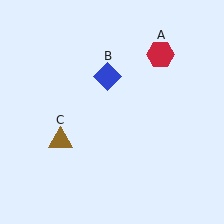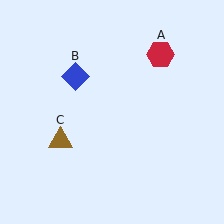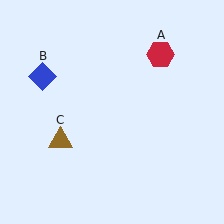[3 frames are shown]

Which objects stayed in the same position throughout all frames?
Red hexagon (object A) and brown triangle (object C) remained stationary.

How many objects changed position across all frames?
1 object changed position: blue diamond (object B).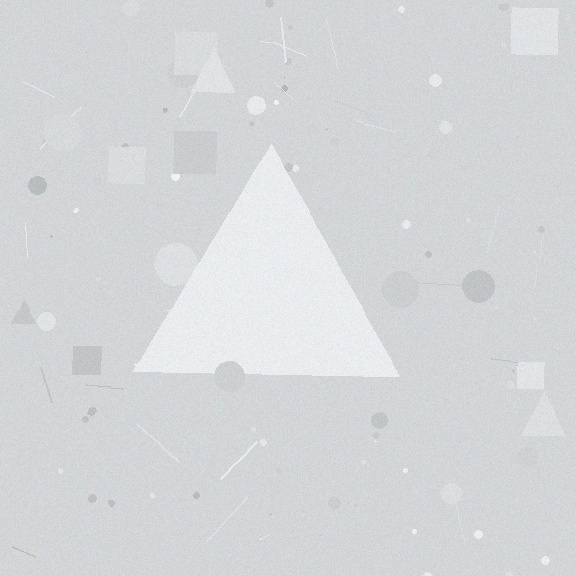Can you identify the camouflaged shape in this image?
The camouflaged shape is a triangle.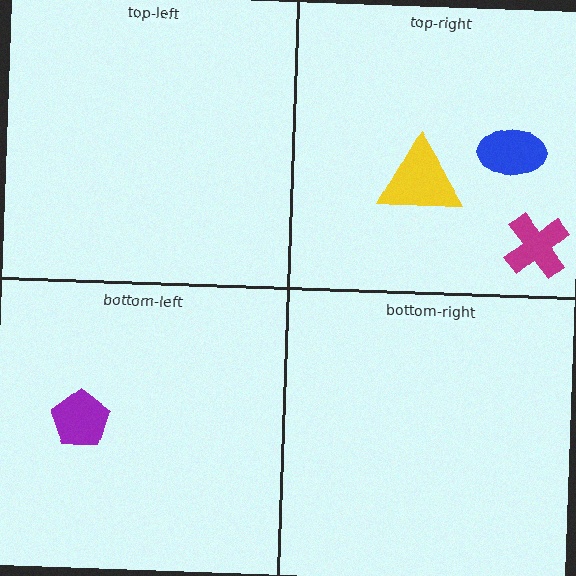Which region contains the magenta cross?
The top-right region.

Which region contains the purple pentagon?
The bottom-left region.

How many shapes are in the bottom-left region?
1.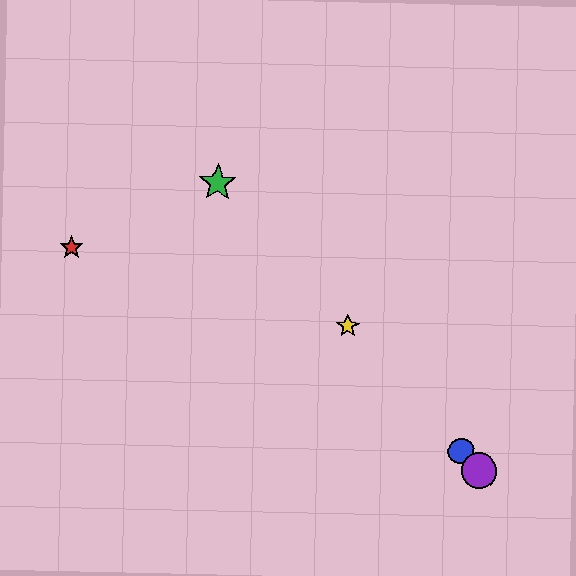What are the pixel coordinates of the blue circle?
The blue circle is at (461, 451).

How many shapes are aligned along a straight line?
4 shapes (the blue circle, the green star, the yellow star, the purple circle) are aligned along a straight line.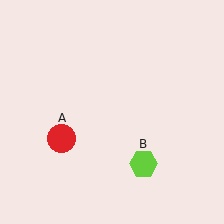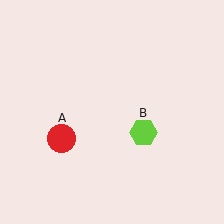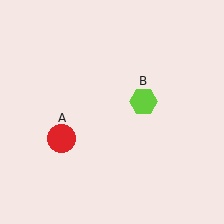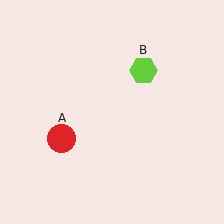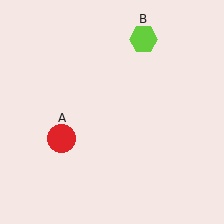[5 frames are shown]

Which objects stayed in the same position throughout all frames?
Red circle (object A) remained stationary.